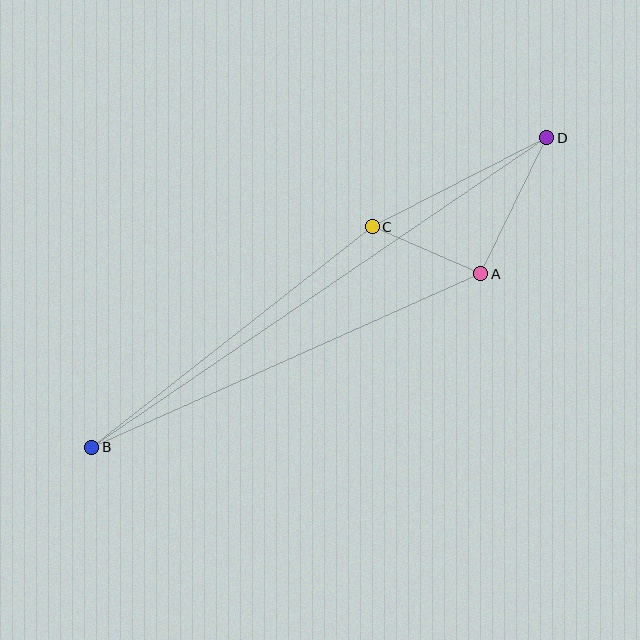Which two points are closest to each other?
Points A and C are closest to each other.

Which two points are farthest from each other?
Points B and D are farthest from each other.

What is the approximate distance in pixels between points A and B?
The distance between A and B is approximately 426 pixels.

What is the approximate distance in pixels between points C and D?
The distance between C and D is approximately 196 pixels.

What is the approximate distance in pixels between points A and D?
The distance between A and D is approximately 151 pixels.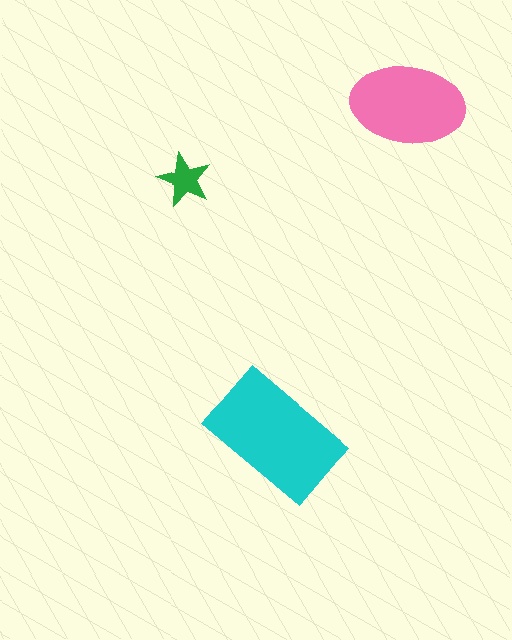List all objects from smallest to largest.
The green star, the pink ellipse, the cyan rectangle.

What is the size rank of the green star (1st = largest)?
3rd.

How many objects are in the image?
There are 3 objects in the image.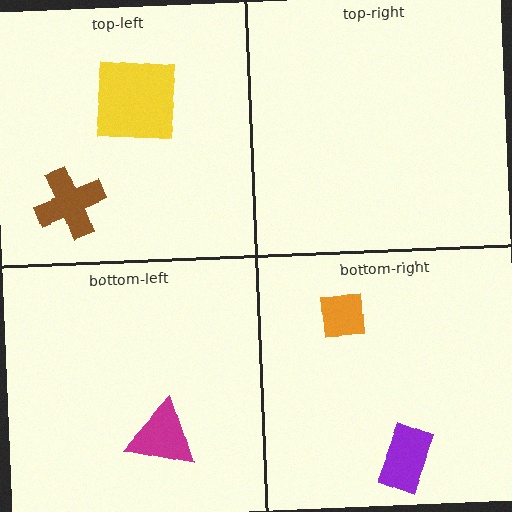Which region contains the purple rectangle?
The bottom-right region.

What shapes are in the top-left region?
The yellow square, the brown cross.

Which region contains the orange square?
The bottom-right region.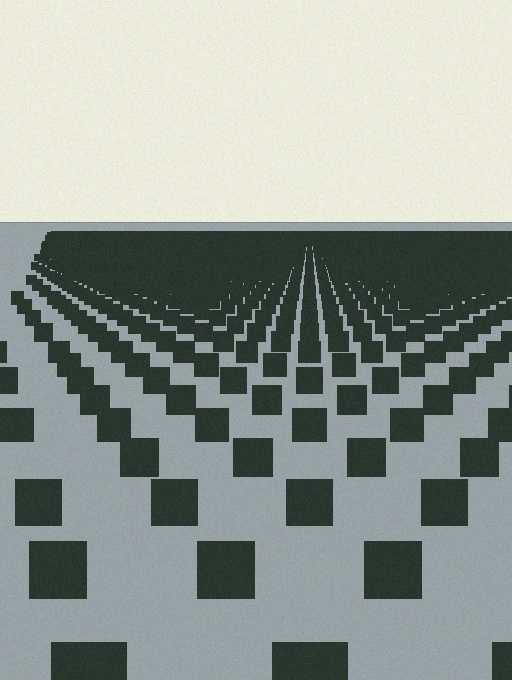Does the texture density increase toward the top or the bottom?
Density increases toward the top.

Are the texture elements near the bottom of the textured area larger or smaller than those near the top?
Larger. Near the bottom, elements are closer to the viewer and appear at a bigger on-screen size.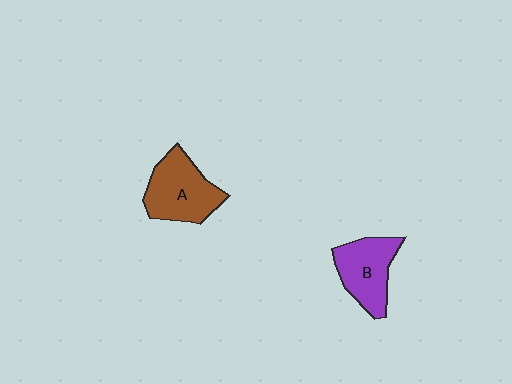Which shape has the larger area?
Shape A (brown).